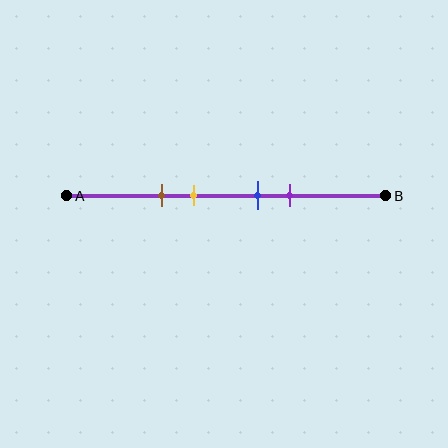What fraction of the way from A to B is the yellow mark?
The yellow mark is approximately 40% (0.4) of the way from A to B.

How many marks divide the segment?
There are 4 marks dividing the segment.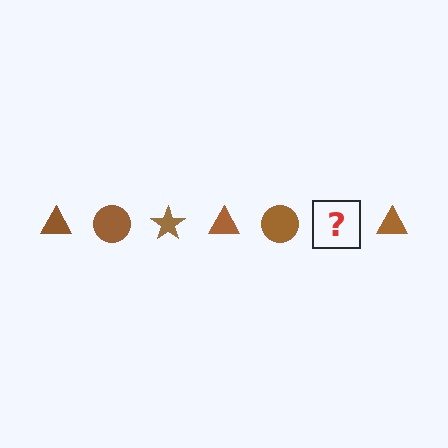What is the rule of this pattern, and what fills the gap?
The rule is that the pattern cycles through triangle, circle, star shapes in brown. The gap should be filled with a brown star.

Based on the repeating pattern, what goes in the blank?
The blank should be a brown star.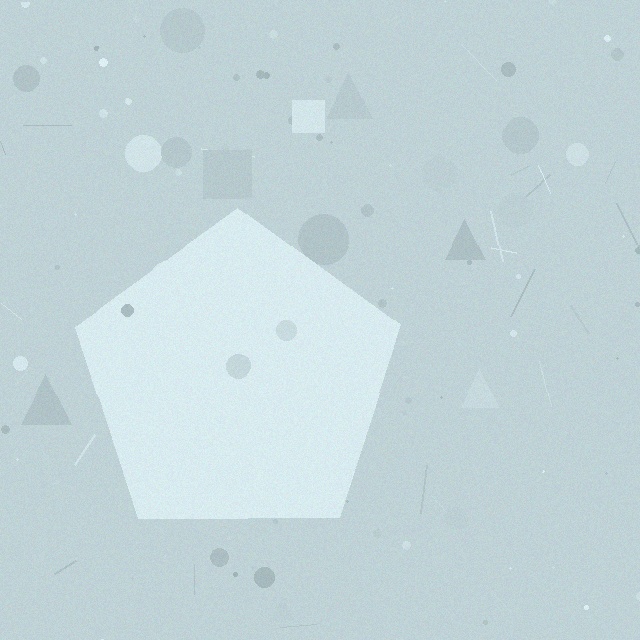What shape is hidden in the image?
A pentagon is hidden in the image.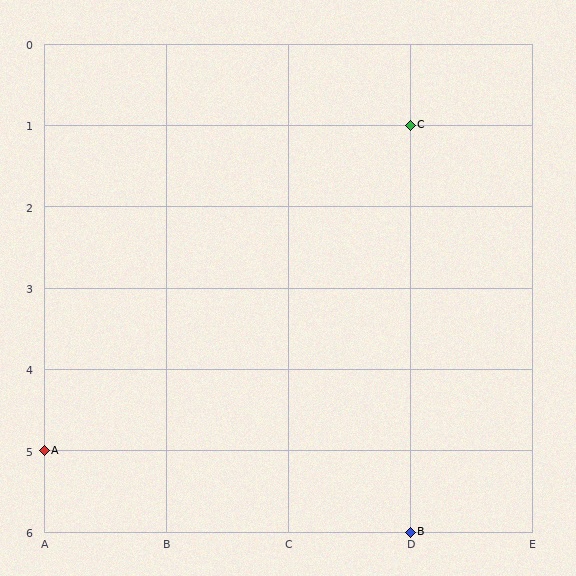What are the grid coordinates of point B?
Point B is at grid coordinates (D, 6).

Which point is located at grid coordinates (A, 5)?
Point A is at (A, 5).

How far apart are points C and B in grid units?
Points C and B are 5 rows apart.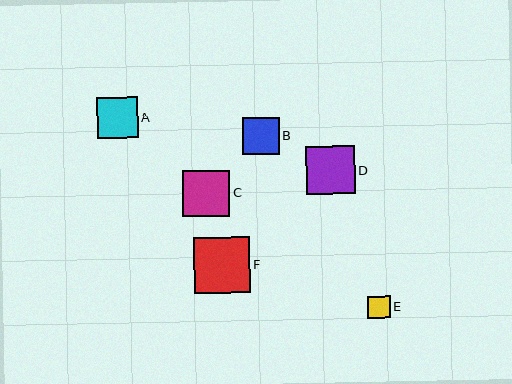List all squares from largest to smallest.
From largest to smallest: F, D, C, A, B, E.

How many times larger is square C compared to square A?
Square C is approximately 1.1 times the size of square A.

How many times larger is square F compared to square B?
Square F is approximately 1.5 times the size of square B.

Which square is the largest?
Square F is the largest with a size of approximately 56 pixels.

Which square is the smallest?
Square E is the smallest with a size of approximately 22 pixels.